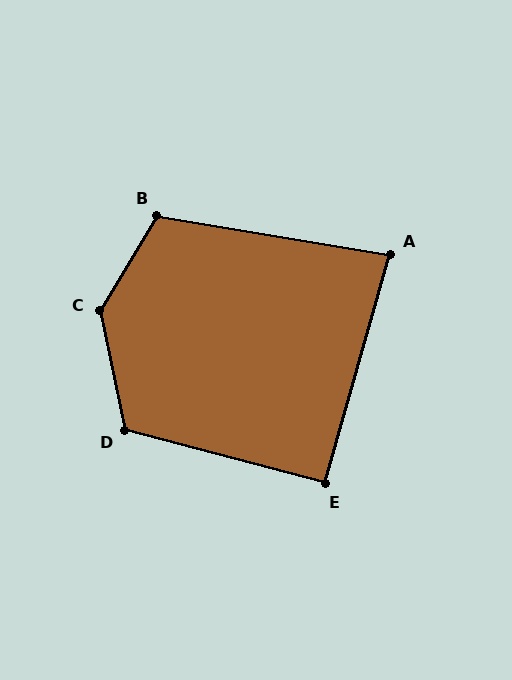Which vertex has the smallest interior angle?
A, at approximately 84 degrees.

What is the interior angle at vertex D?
Approximately 117 degrees (obtuse).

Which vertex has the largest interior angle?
C, at approximately 137 degrees.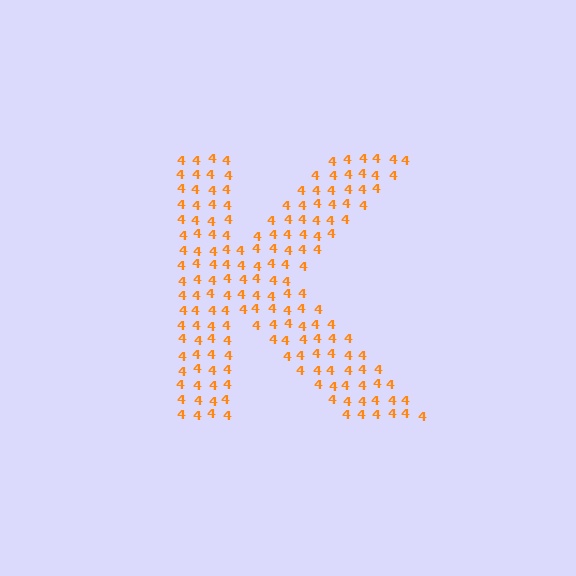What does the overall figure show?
The overall figure shows the letter K.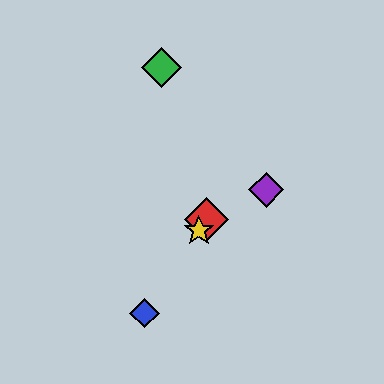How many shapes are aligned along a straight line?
3 shapes (the red diamond, the blue diamond, the yellow star) are aligned along a straight line.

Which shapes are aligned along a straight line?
The red diamond, the blue diamond, the yellow star are aligned along a straight line.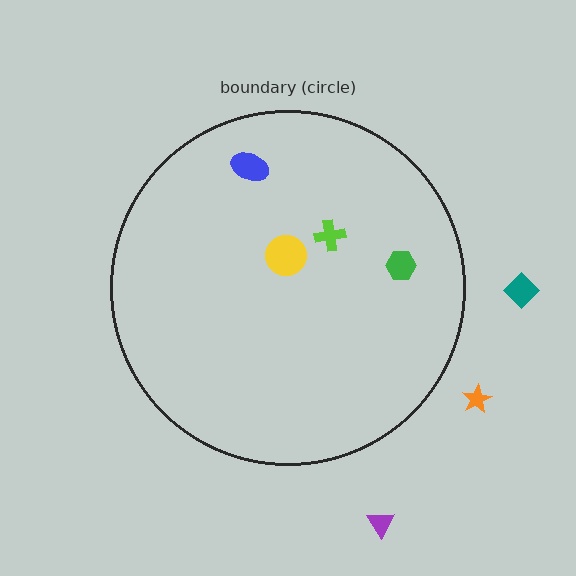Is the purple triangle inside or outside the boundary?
Outside.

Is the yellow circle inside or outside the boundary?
Inside.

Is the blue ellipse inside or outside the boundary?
Inside.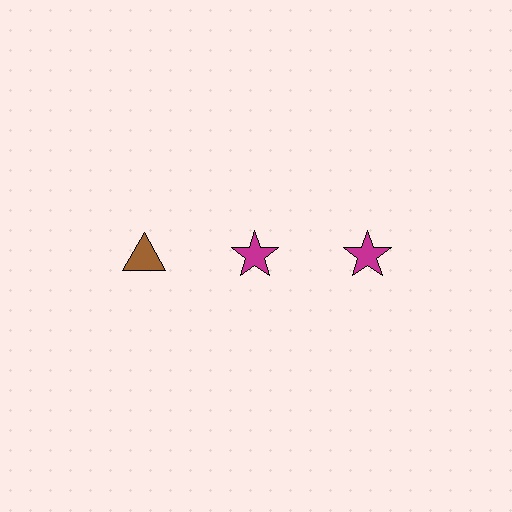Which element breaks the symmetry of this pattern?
The brown triangle in the top row, leftmost column breaks the symmetry. All other shapes are magenta stars.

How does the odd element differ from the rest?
It differs in both color (brown instead of magenta) and shape (triangle instead of star).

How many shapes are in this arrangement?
There are 3 shapes arranged in a grid pattern.